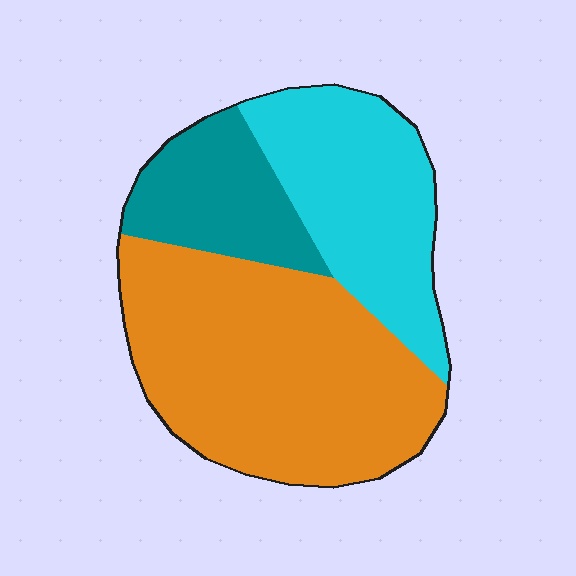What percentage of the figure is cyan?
Cyan takes up between a sixth and a third of the figure.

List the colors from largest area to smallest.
From largest to smallest: orange, cyan, teal.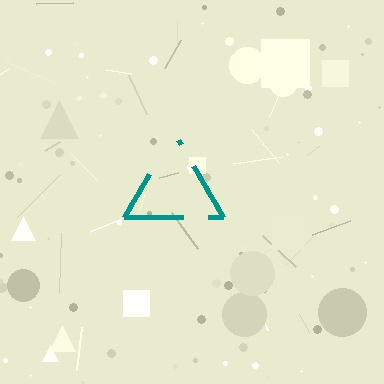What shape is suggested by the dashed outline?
The dashed outline suggests a triangle.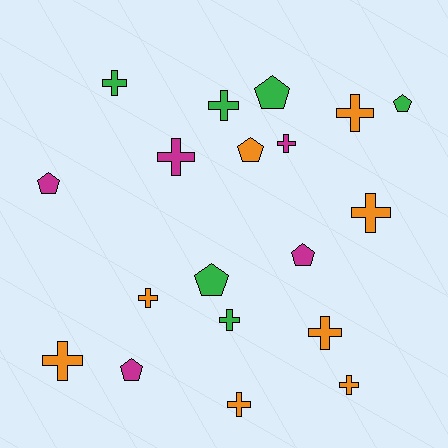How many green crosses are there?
There are 3 green crosses.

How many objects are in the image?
There are 19 objects.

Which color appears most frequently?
Orange, with 8 objects.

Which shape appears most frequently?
Cross, with 12 objects.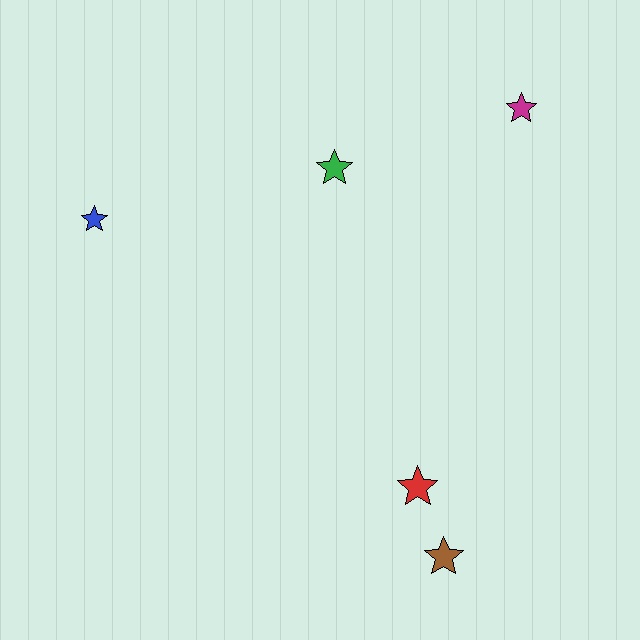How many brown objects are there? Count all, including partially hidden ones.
There is 1 brown object.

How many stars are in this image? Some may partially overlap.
There are 5 stars.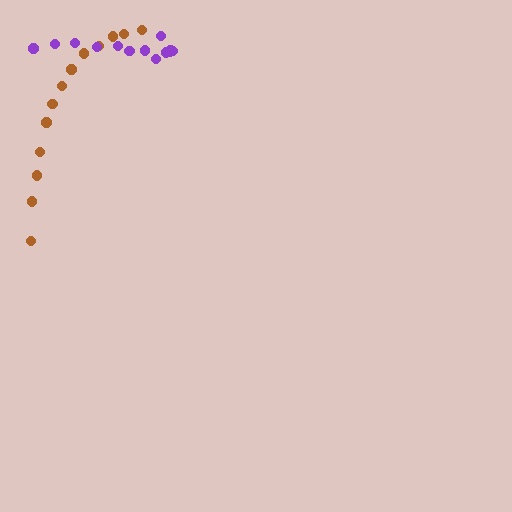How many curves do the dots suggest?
There are 2 distinct paths.